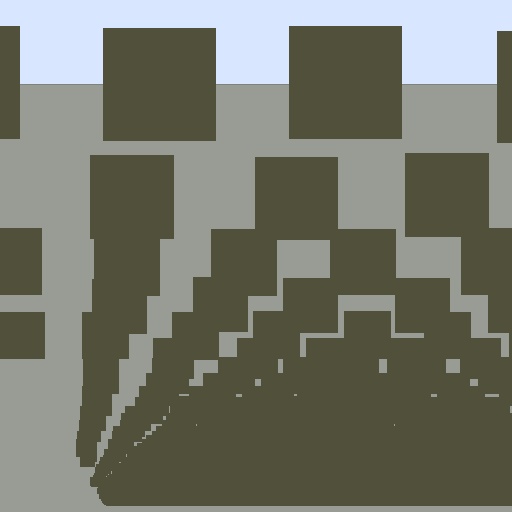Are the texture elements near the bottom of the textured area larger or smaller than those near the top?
Smaller. The gradient is inverted — elements near the bottom are smaller and denser.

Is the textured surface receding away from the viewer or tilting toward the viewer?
The surface appears to tilt toward the viewer. Texture elements get larger and sparser toward the top.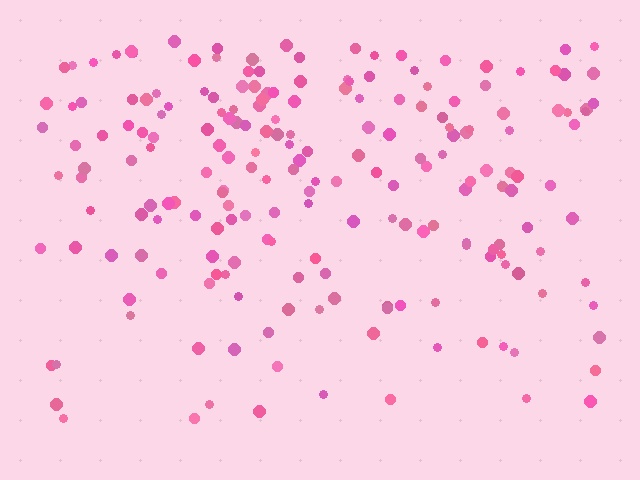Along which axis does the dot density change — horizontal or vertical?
Vertical.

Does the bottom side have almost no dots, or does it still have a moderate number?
Still a moderate number, just noticeably fewer than the top.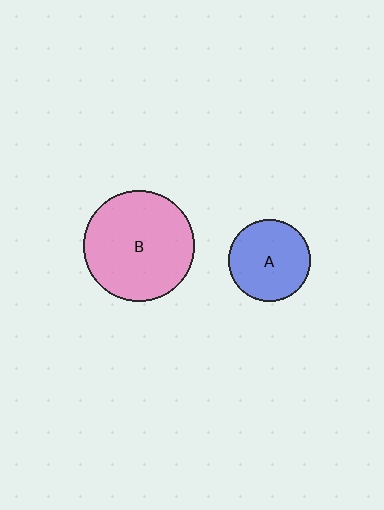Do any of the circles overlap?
No, none of the circles overlap.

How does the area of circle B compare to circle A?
Approximately 1.8 times.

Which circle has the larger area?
Circle B (pink).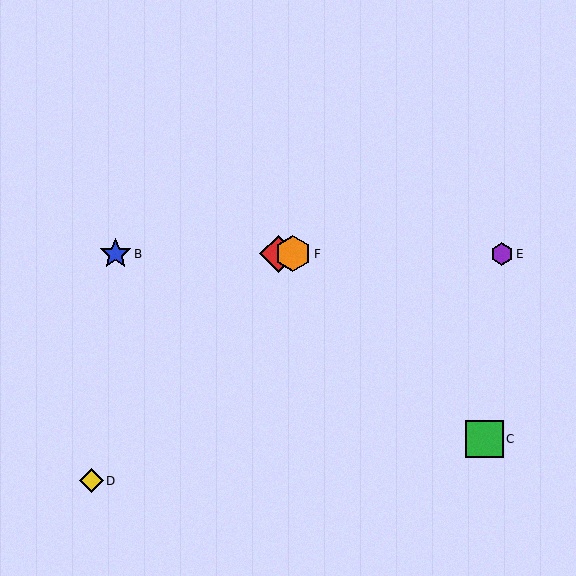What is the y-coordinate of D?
Object D is at y≈481.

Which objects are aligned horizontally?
Objects A, B, E, F are aligned horizontally.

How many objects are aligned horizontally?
4 objects (A, B, E, F) are aligned horizontally.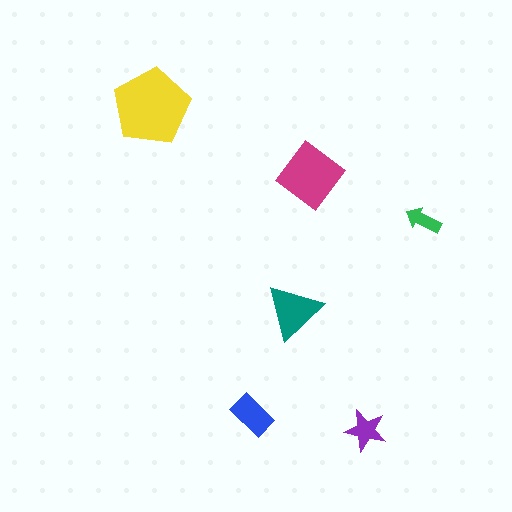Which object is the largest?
The yellow pentagon.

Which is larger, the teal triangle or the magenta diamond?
The magenta diamond.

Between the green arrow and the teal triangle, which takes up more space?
The teal triangle.